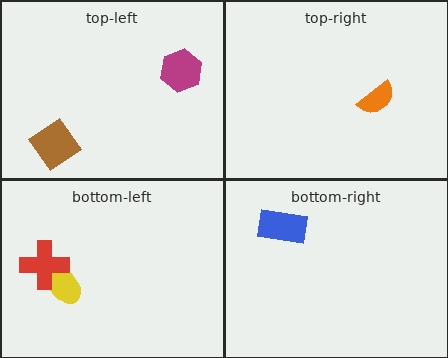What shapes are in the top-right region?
The orange semicircle.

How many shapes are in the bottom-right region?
1.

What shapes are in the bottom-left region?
The yellow ellipse, the red cross.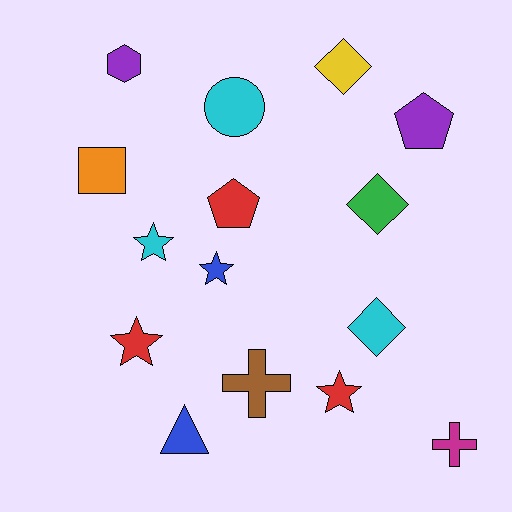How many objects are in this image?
There are 15 objects.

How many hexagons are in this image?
There is 1 hexagon.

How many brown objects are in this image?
There is 1 brown object.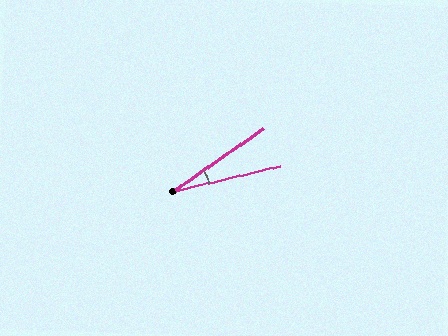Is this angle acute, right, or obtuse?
It is acute.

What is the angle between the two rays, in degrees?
Approximately 21 degrees.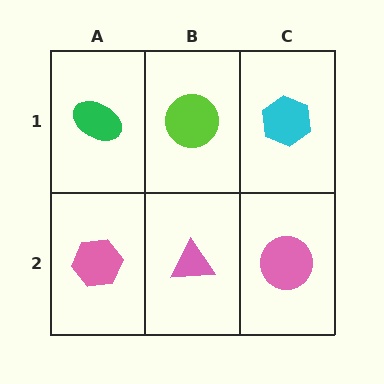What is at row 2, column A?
A pink hexagon.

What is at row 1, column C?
A cyan hexagon.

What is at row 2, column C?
A pink circle.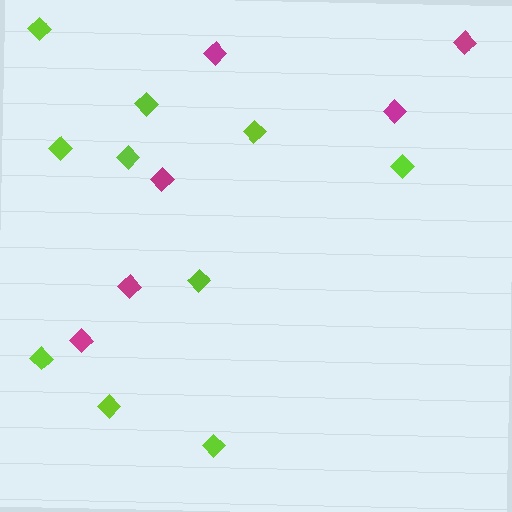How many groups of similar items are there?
There are 2 groups: one group of lime diamonds (10) and one group of magenta diamonds (6).